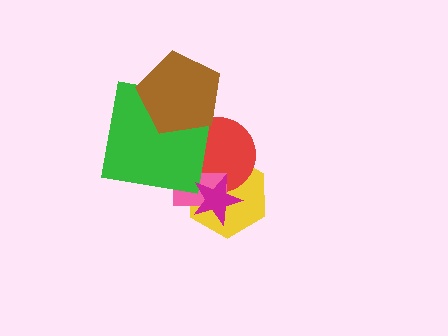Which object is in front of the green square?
The brown pentagon is in front of the green square.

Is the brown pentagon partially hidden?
No, no other shape covers it.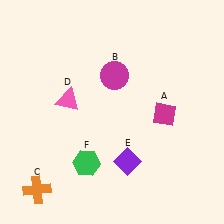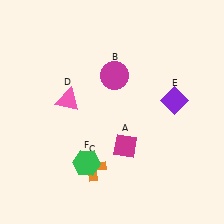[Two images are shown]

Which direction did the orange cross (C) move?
The orange cross (C) moved right.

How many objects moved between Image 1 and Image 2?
3 objects moved between the two images.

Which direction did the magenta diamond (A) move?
The magenta diamond (A) moved left.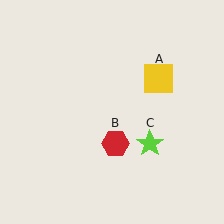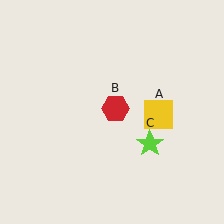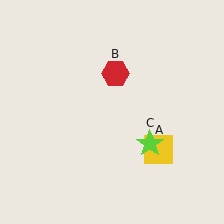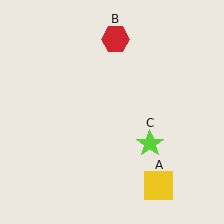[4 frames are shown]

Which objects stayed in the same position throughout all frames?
Lime star (object C) remained stationary.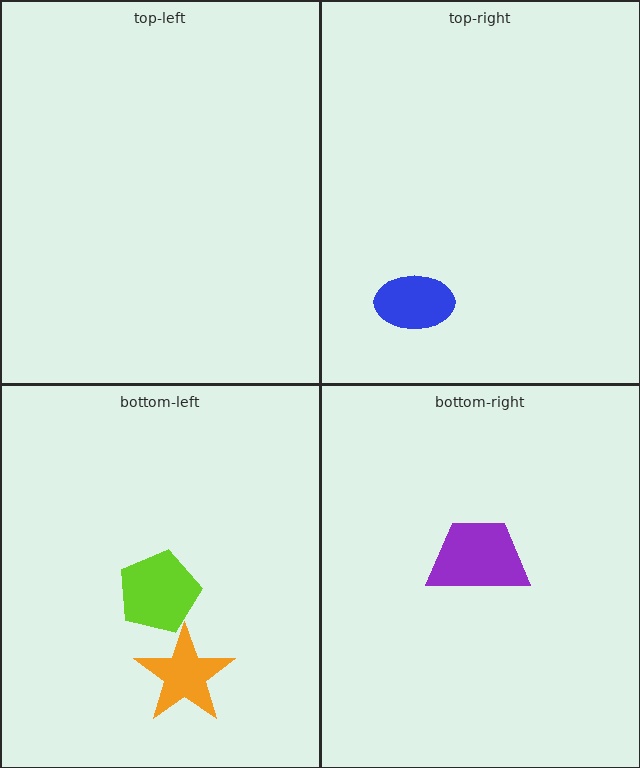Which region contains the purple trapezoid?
The bottom-right region.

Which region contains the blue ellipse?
The top-right region.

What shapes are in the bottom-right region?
The purple trapezoid.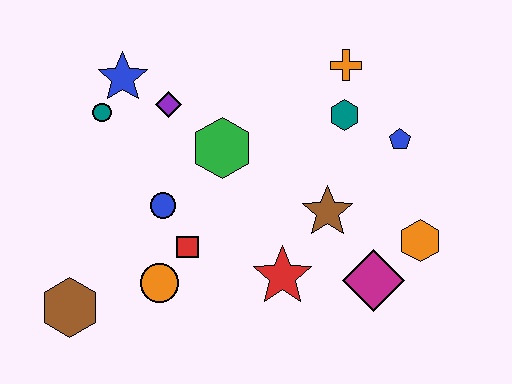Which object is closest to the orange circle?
The red square is closest to the orange circle.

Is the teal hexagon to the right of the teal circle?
Yes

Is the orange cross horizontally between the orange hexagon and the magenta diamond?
No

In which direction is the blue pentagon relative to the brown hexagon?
The blue pentagon is to the right of the brown hexagon.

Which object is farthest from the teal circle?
The orange hexagon is farthest from the teal circle.